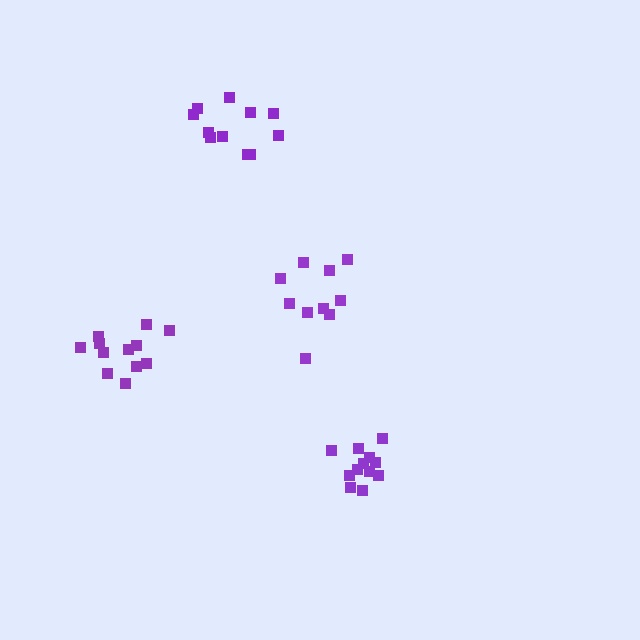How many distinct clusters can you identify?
There are 4 distinct clusters.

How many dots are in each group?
Group 1: 12 dots, Group 2: 12 dots, Group 3: 11 dots, Group 4: 10 dots (45 total).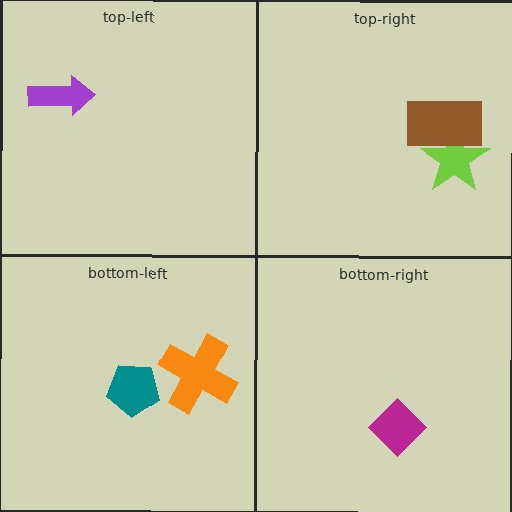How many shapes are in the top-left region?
1.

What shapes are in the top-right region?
The lime star, the brown rectangle.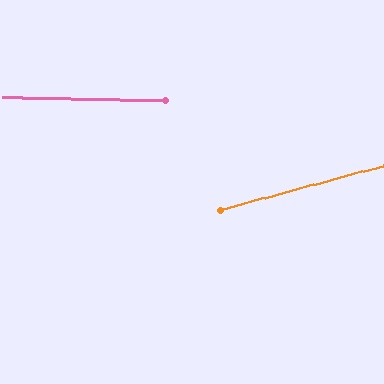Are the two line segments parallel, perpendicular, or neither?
Neither parallel nor perpendicular — they differ by about 16°.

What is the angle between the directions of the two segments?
Approximately 16 degrees.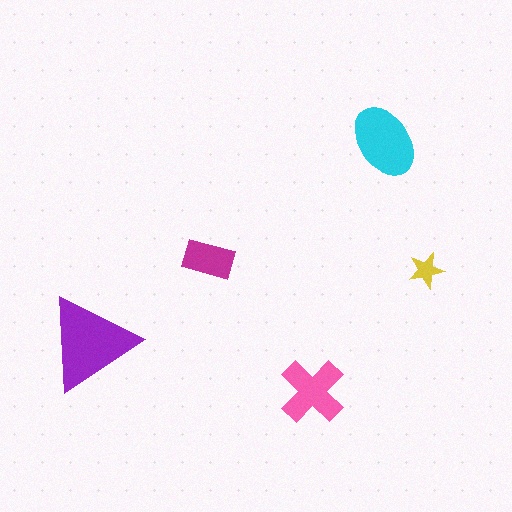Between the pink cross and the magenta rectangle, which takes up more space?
The pink cross.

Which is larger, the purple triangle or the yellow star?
The purple triangle.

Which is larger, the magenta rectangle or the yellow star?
The magenta rectangle.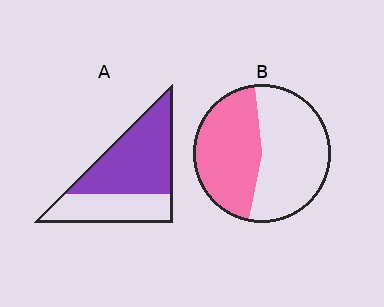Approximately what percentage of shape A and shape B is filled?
A is approximately 65% and B is approximately 45%.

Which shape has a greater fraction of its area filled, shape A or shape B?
Shape A.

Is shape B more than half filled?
No.